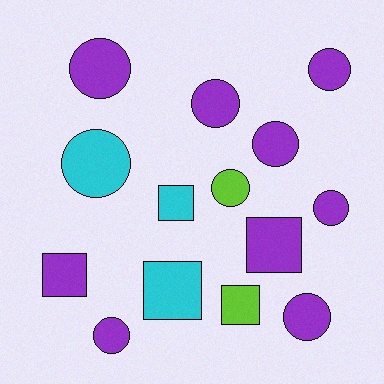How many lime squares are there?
There is 1 lime square.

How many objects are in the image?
There are 14 objects.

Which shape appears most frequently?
Circle, with 9 objects.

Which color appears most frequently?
Purple, with 9 objects.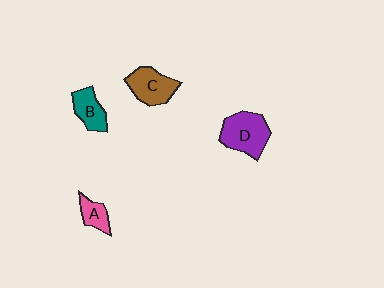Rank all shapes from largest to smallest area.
From largest to smallest: D (purple), C (brown), B (teal), A (pink).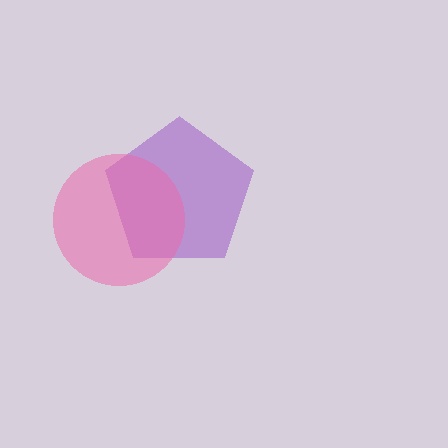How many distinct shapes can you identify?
There are 2 distinct shapes: a purple pentagon, a pink circle.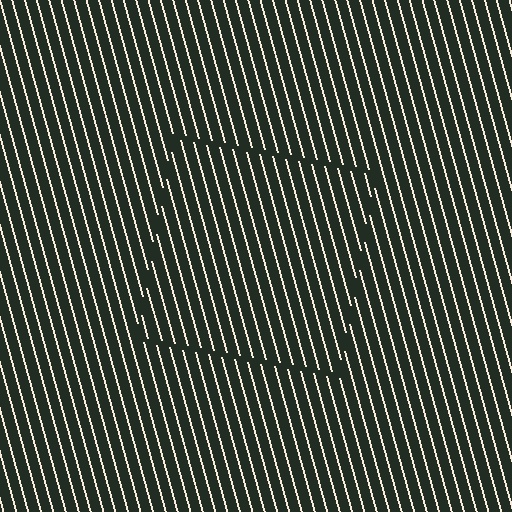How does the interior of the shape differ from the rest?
The interior of the shape contains the same grating, shifted by half a period — the contour is defined by the phase discontinuity where line-ends from the inner and outer gratings abut.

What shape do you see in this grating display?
An illusory square. The interior of the shape contains the same grating, shifted by half a period — the contour is defined by the phase discontinuity where line-ends from the inner and outer gratings abut.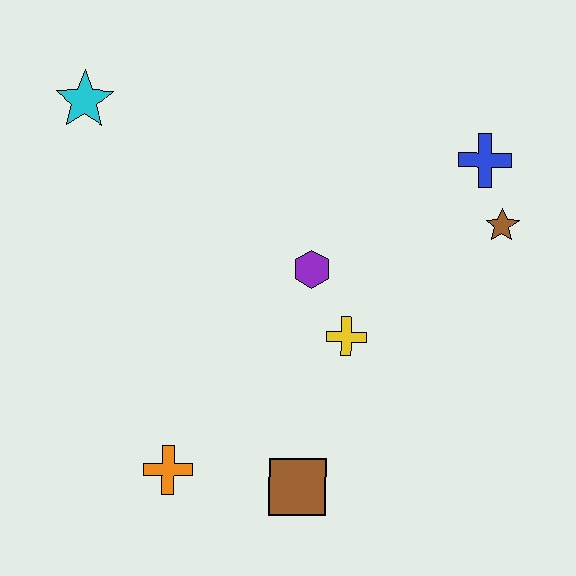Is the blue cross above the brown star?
Yes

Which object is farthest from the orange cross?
The blue cross is farthest from the orange cross.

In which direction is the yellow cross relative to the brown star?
The yellow cross is to the left of the brown star.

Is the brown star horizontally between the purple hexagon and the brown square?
No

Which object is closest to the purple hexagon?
The yellow cross is closest to the purple hexagon.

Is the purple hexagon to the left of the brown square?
No